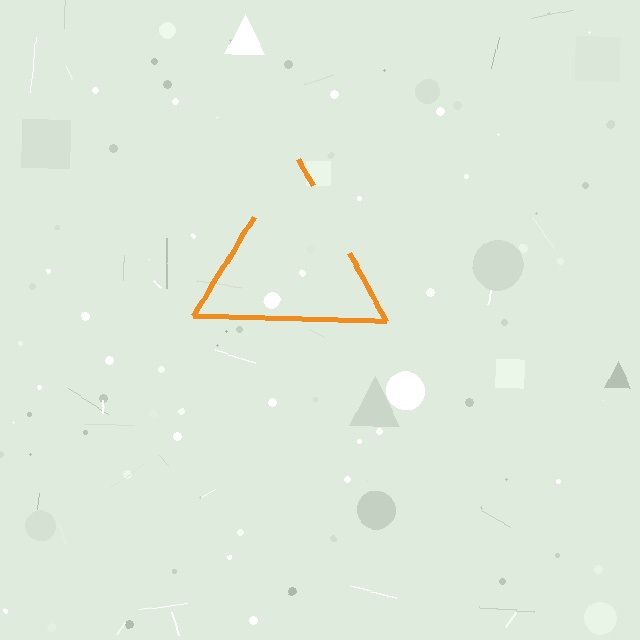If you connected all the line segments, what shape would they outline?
They would outline a triangle.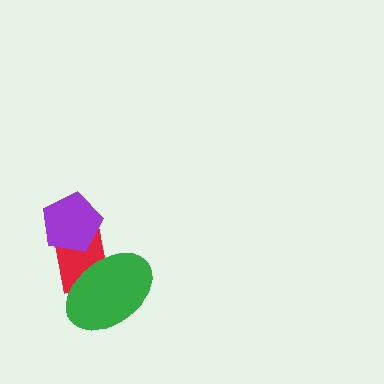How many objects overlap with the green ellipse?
1 object overlaps with the green ellipse.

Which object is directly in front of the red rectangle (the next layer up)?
The purple pentagon is directly in front of the red rectangle.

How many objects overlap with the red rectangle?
2 objects overlap with the red rectangle.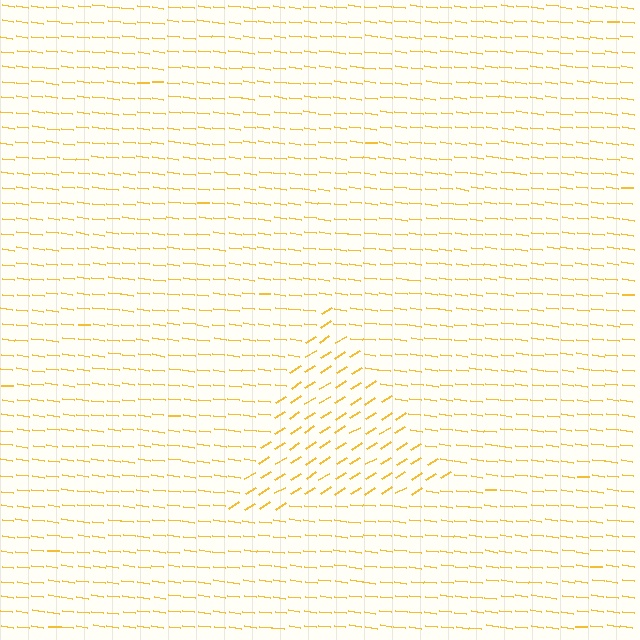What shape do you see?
I see a triangle.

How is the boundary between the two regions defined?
The boundary is defined purely by a change in line orientation (approximately 39 degrees difference). All lines are the same color and thickness.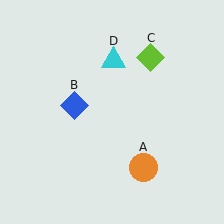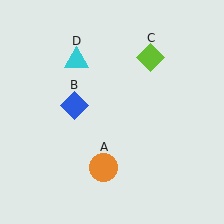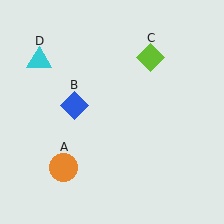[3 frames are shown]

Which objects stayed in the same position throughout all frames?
Blue diamond (object B) and lime diamond (object C) remained stationary.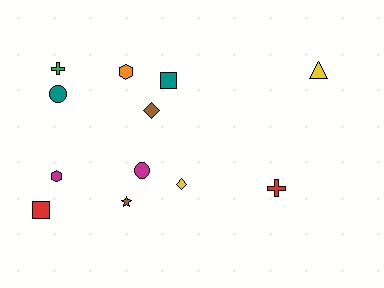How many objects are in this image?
There are 12 objects.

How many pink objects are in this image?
There are no pink objects.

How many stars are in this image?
There is 1 star.